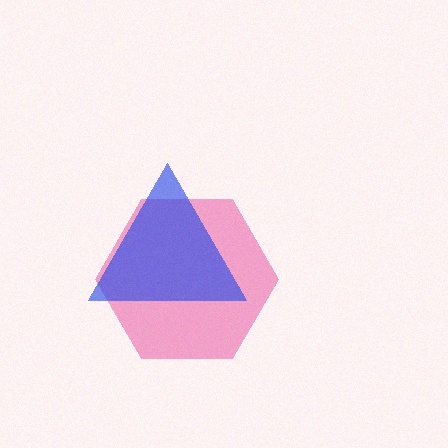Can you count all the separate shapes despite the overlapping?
Yes, there are 2 separate shapes.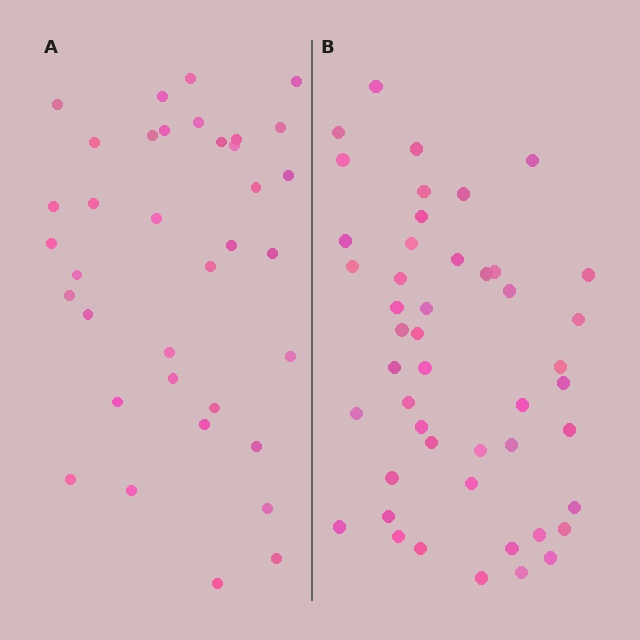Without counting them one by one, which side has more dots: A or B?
Region B (the right region) has more dots.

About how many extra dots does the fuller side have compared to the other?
Region B has roughly 12 or so more dots than region A.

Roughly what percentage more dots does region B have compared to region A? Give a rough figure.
About 30% more.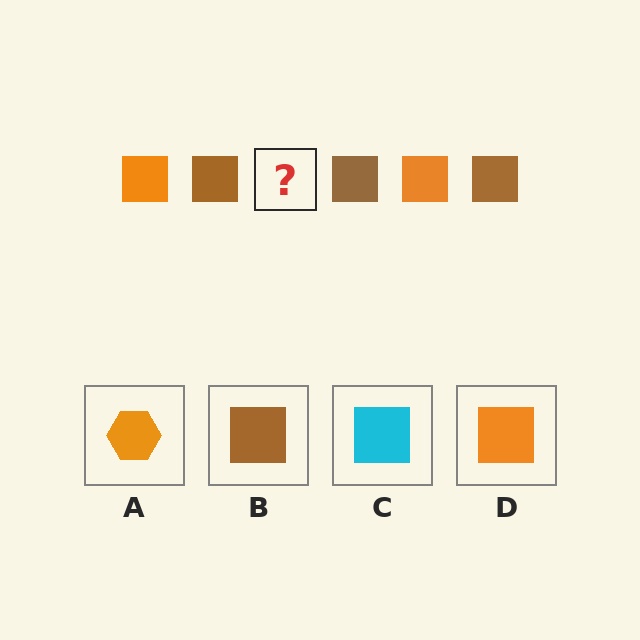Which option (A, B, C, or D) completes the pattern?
D.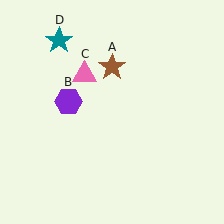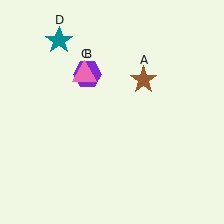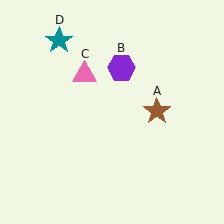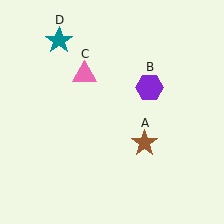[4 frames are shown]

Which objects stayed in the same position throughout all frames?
Pink triangle (object C) and teal star (object D) remained stationary.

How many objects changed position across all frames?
2 objects changed position: brown star (object A), purple hexagon (object B).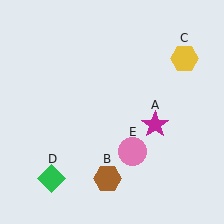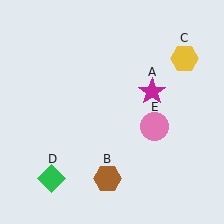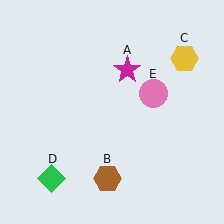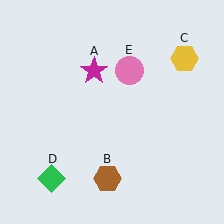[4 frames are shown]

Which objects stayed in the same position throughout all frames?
Brown hexagon (object B) and yellow hexagon (object C) and green diamond (object D) remained stationary.